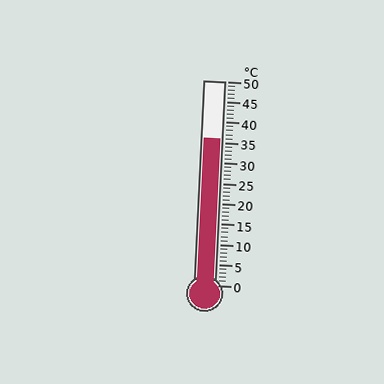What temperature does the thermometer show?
The thermometer shows approximately 36°C.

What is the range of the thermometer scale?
The thermometer scale ranges from 0°C to 50°C.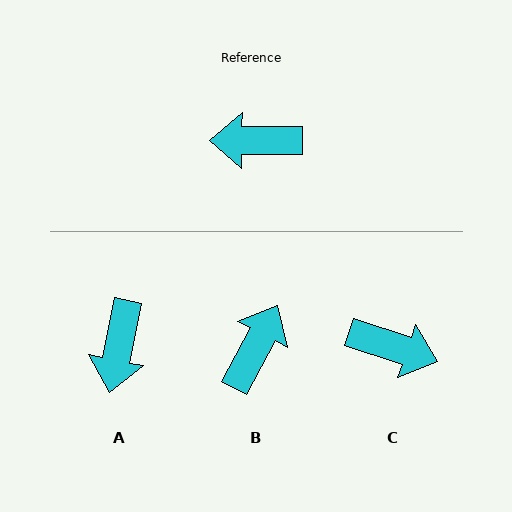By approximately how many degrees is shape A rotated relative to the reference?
Approximately 79 degrees counter-clockwise.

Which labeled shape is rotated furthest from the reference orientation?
C, about 162 degrees away.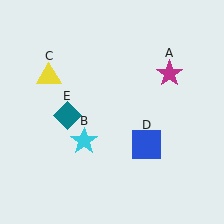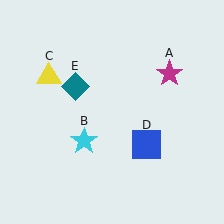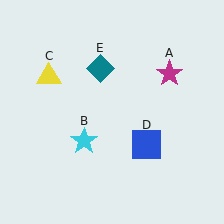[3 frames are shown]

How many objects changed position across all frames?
1 object changed position: teal diamond (object E).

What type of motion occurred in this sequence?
The teal diamond (object E) rotated clockwise around the center of the scene.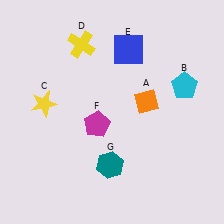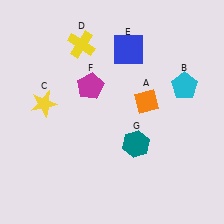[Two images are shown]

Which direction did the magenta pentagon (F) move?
The magenta pentagon (F) moved up.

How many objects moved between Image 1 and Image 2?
2 objects moved between the two images.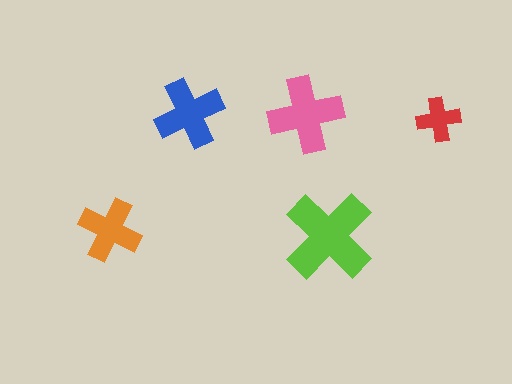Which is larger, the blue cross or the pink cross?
The pink one.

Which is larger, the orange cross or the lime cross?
The lime one.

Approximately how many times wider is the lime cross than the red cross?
About 2 times wider.